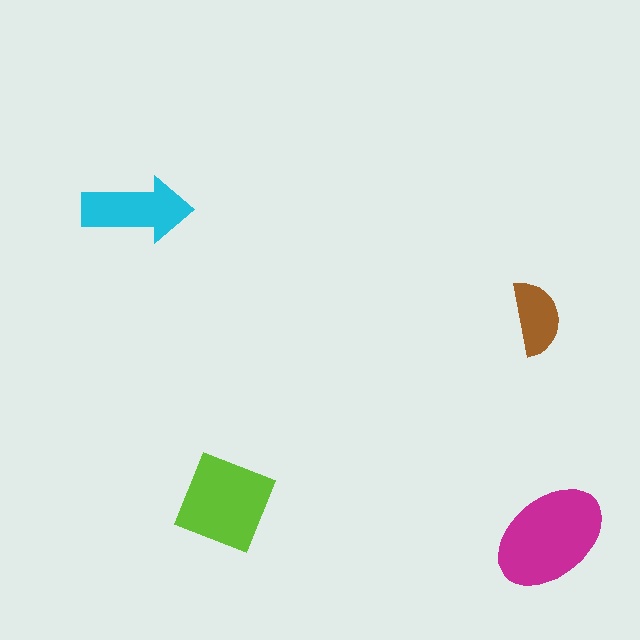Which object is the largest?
The magenta ellipse.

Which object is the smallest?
The brown semicircle.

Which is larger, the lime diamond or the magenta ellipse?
The magenta ellipse.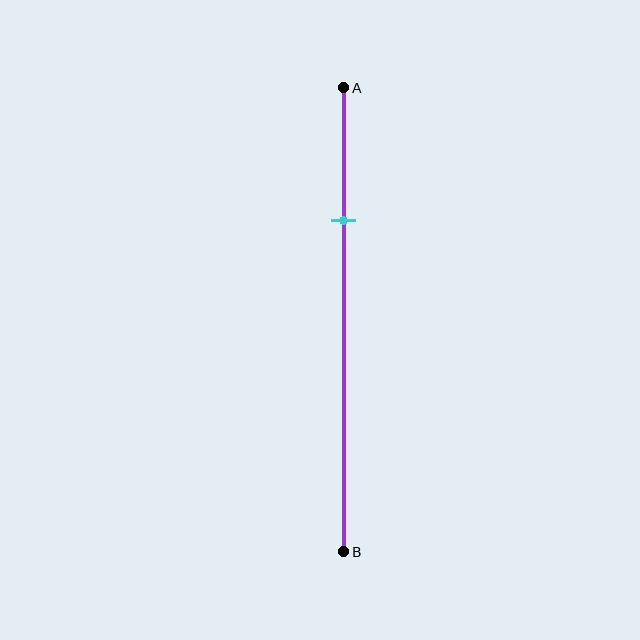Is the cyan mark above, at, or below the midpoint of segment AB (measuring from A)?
The cyan mark is above the midpoint of segment AB.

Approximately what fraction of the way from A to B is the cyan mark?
The cyan mark is approximately 30% of the way from A to B.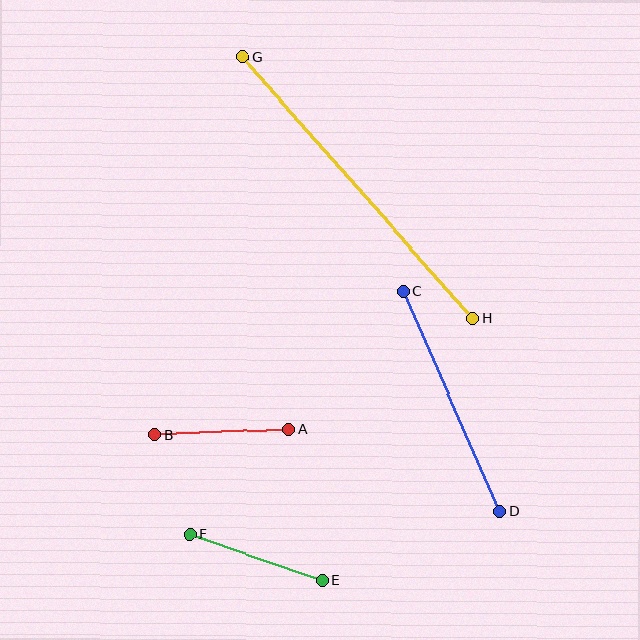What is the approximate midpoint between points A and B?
The midpoint is at approximately (222, 432) pixels.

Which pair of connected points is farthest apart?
Points G and H are farthest apart.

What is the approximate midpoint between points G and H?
The midpoint is at approximately (358, 188) pixels.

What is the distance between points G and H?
The distance is approximately 348 pixels.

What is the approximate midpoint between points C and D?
The midpoint is at approximately (451, 401) pixels.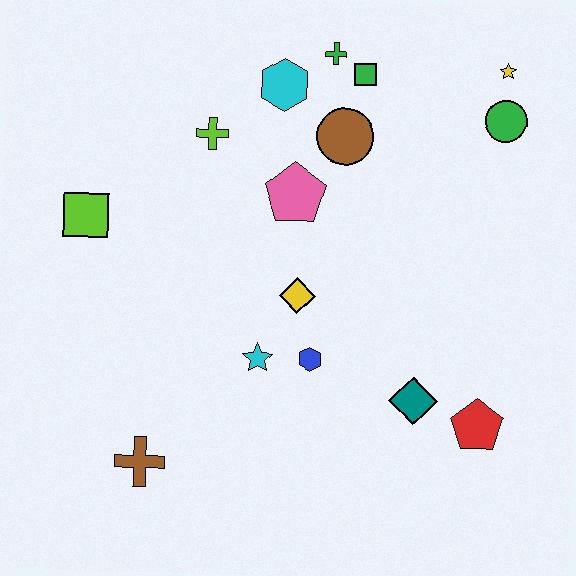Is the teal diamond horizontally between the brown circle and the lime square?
No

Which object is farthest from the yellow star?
The brown cross is farthest from the yellow star.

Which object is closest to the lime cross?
The cyan hexagon is closest to the lime cross.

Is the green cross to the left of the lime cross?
No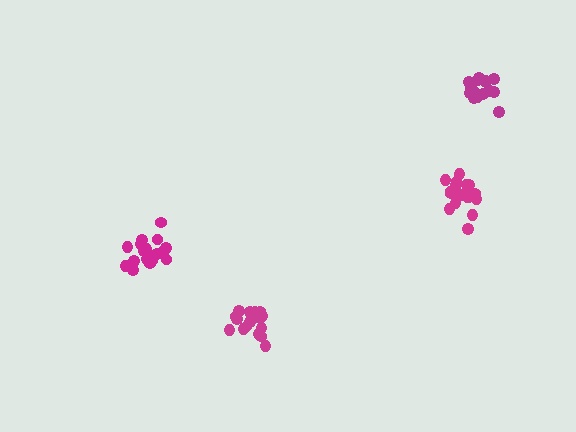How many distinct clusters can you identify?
There are 4 distinct clusters.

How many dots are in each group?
Group 1: 19 dots, Group 2: 17 dots, Group 3: 17 dots, Group 4: 17 dots (70 total).